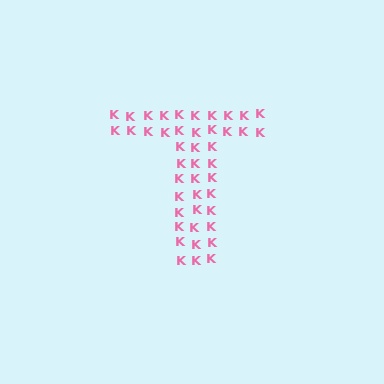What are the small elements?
The small elements are letter K's.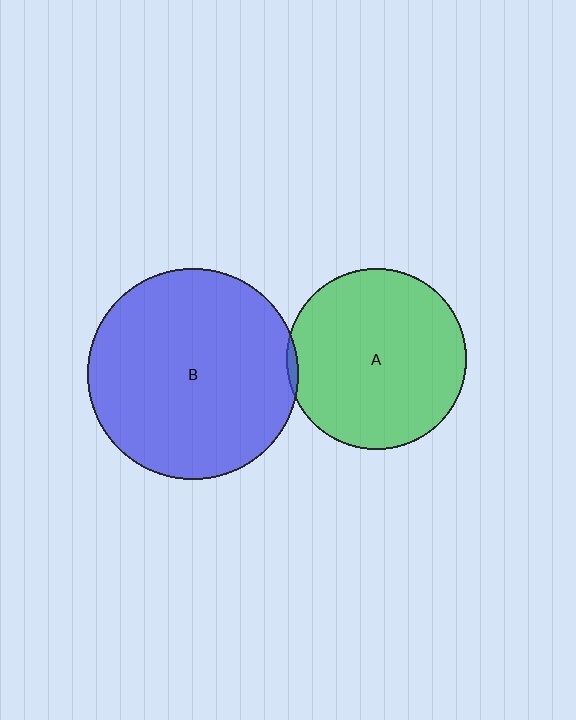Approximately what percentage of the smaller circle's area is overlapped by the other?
Approximately 5%.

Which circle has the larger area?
Circle B (blue).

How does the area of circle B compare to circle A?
Approximately 1.4 times.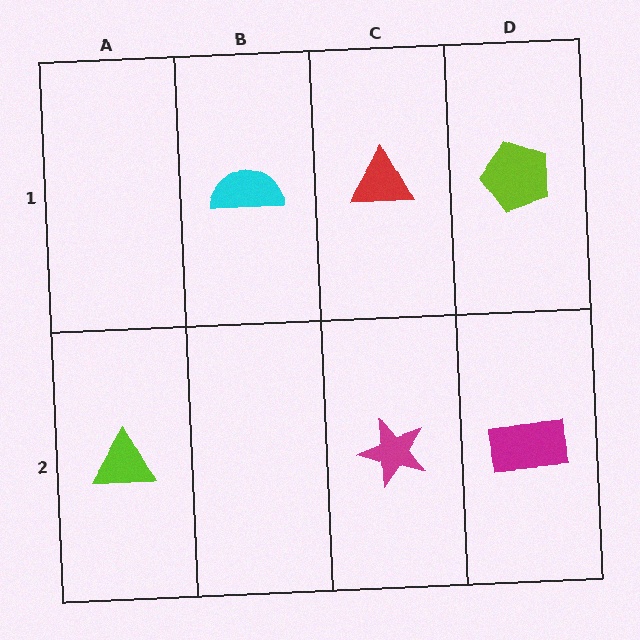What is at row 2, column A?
A lime triangle.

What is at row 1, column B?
A cyan semicircle.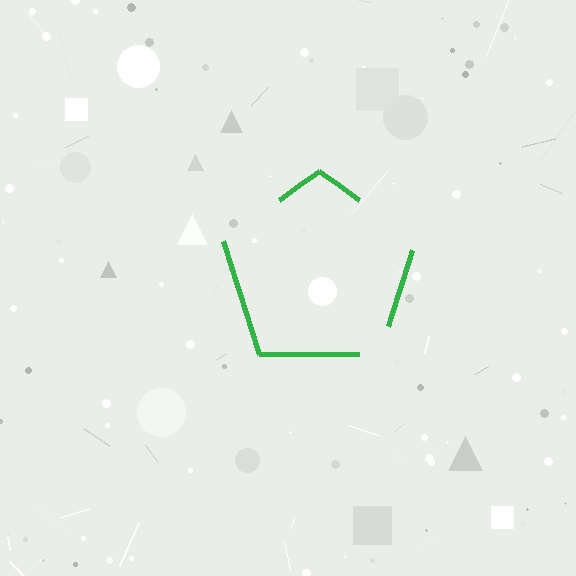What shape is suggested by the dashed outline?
The dashed outline suggests a pentagon.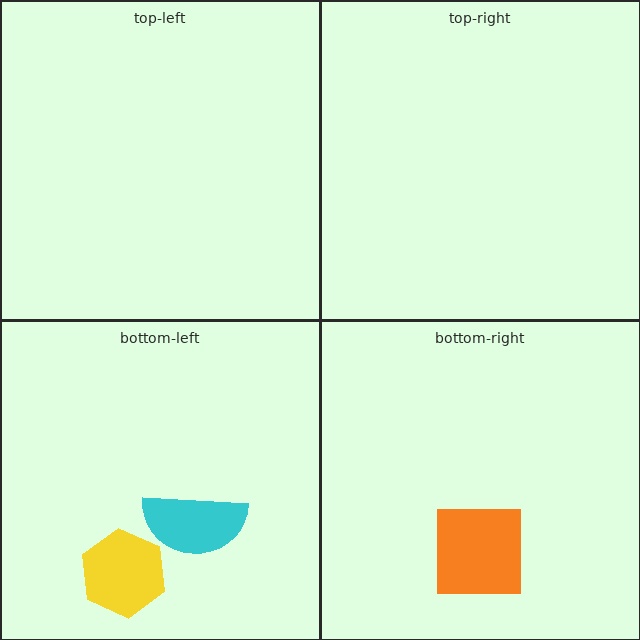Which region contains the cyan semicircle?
The bottom-left region.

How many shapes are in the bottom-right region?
1.